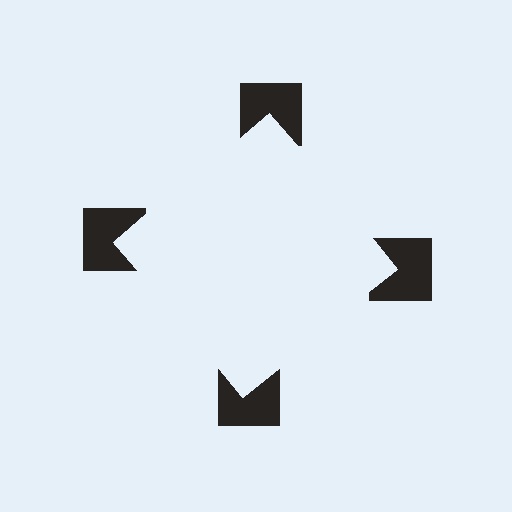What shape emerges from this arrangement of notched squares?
An illusory square — its edges are inferred from the aligned wedge cuts in the notched squares, not physically drawn.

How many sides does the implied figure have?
4 sides.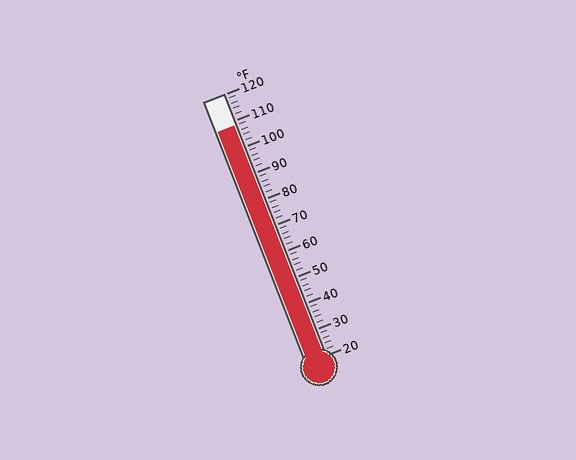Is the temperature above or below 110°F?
The temperature is below 110°F.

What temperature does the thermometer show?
The thermometer shows approximately 108°F.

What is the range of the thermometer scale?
The thermometer scale ranges from 20°F to 120°F.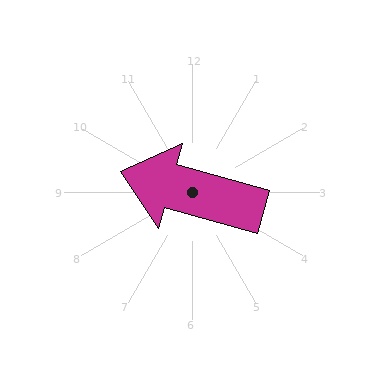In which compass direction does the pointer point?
West.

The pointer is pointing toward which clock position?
Roughly 10 o'clock.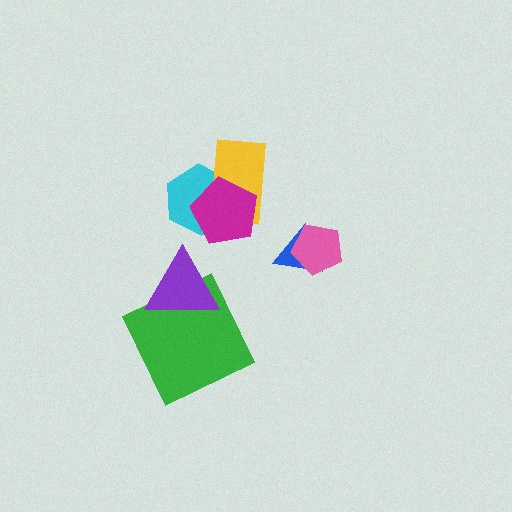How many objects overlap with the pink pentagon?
1 object overlaps with the pink pentagon.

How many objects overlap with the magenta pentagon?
2 objects overlap with the magenta pentagon.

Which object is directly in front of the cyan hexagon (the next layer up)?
The yellow rectangle is directly in front of the cyan hexagon.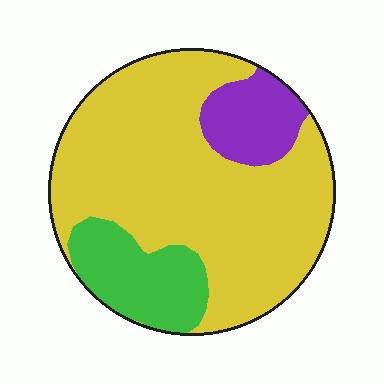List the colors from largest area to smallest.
From largest to smallest: yellow, green, purple.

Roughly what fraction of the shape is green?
Green covers 16% of the shape.